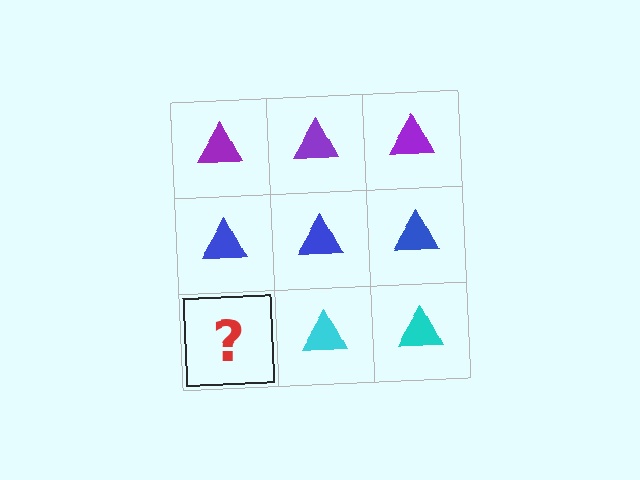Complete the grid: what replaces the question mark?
The question mark should be replaced with a cyan triangle.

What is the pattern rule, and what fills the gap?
The rule is that each row has a consistent color. The gap should be filled with a cyan triangle.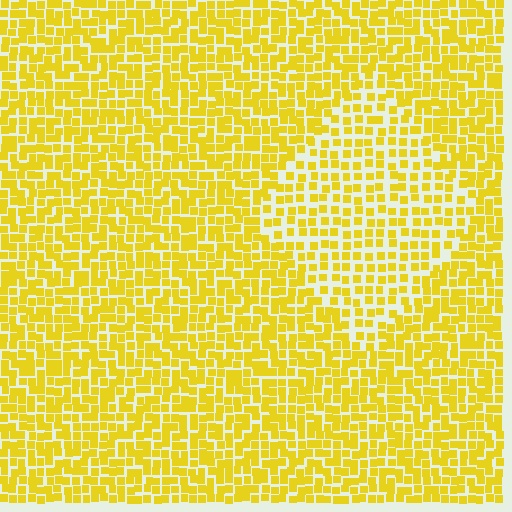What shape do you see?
I see a diamond.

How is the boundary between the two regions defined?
The boundary is defined by a change in element density (approximately 1.6x ratio). All elements are the same color, size, and shape.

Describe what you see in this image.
The image contains small yellow elements arranged at two different densities. A diamond-shaped region is visible where the elements are less densely packed than the surrounding area.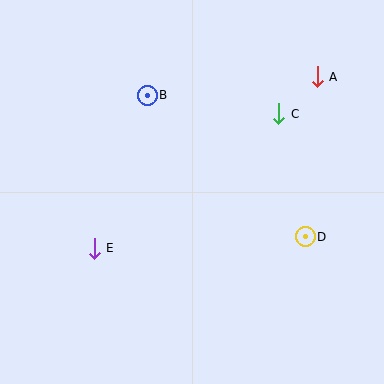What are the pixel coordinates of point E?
Point E is at (94, 248).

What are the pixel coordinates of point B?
Point B is at (147, 95).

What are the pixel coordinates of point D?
Point D is at (305, 237).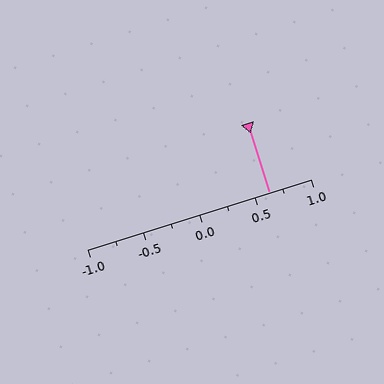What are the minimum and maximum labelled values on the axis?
The axis runs from -1.0 to 1.0.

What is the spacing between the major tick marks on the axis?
The major ticks are spaced 0.5 apart.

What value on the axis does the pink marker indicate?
The marker indicates approximately 0.62.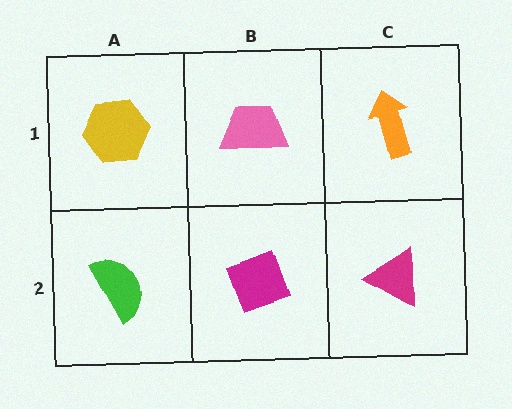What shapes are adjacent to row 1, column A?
A green semicircle (row 2, column A), a pink trapezoid (row 1, column B).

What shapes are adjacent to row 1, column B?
A magenta diamond (row 2, column B), a yellow hexagon (row 1, column A), an orange arrow (row 1, column C).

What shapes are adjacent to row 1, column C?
A magenta triangle (row 2, column C), a pink trapezoid (row 1, column B).